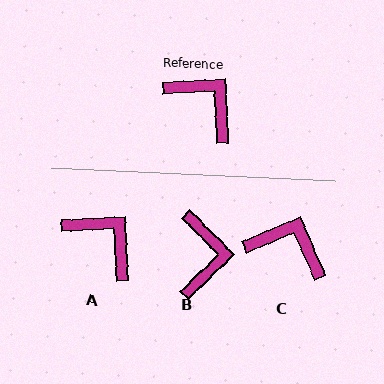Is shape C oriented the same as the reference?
No, it is off by about 20 degrees.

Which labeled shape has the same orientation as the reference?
A.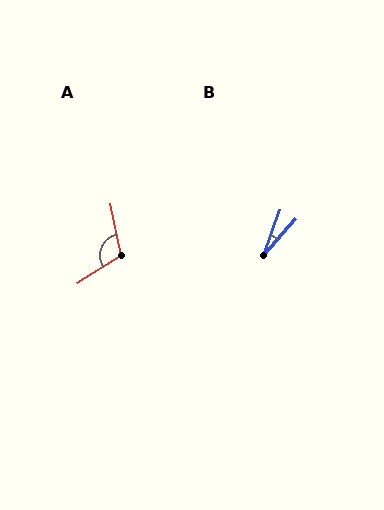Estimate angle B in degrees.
Approximately 21 degrees.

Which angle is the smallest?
B, at approximately 21 degrees.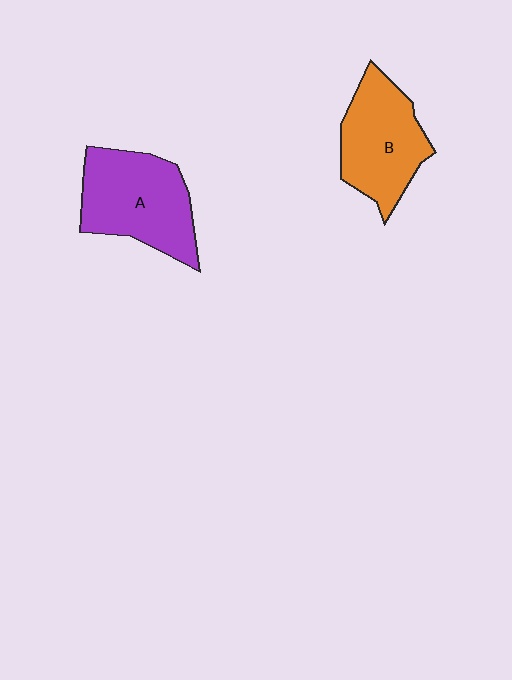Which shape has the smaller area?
Shape B (orange).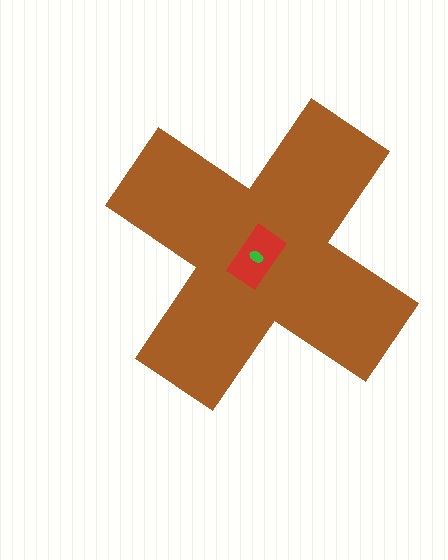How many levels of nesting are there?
3.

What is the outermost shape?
The brown cross.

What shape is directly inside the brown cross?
The red rectangle.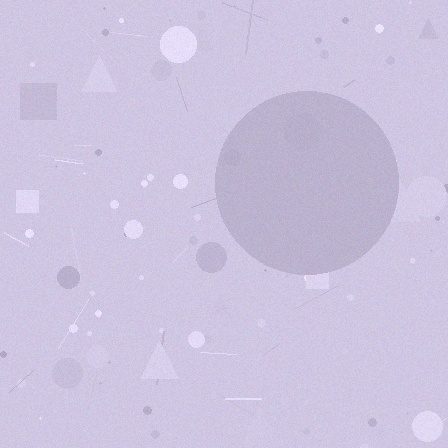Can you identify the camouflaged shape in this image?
The camouflaged shape is a circle.